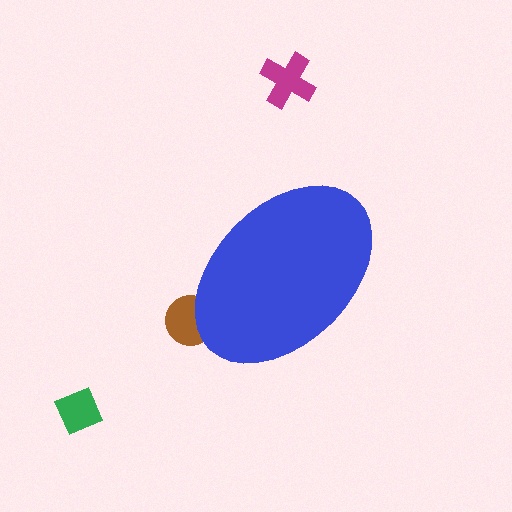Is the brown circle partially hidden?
Yes, the brown circle is partially hidden behind the blue ellipse.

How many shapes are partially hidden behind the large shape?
1 shape is partially hidden.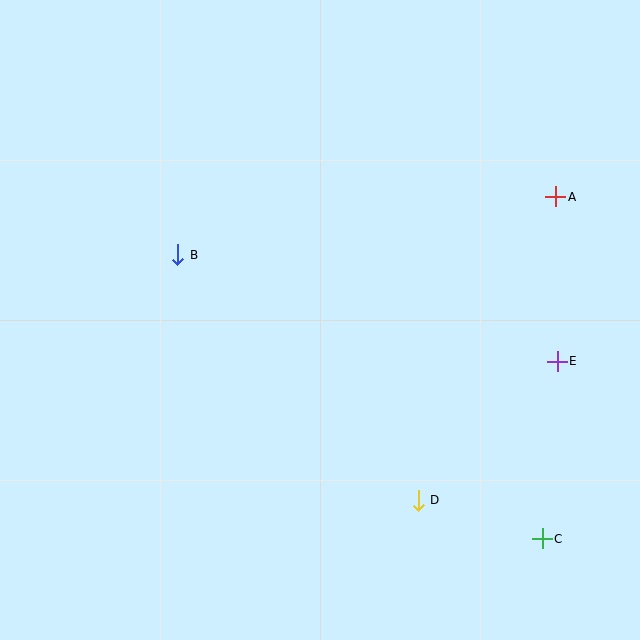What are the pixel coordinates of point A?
Point A is at (556, 197).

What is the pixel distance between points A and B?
The distance between A and B is 383 pixels.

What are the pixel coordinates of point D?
Point D is at (418, 500).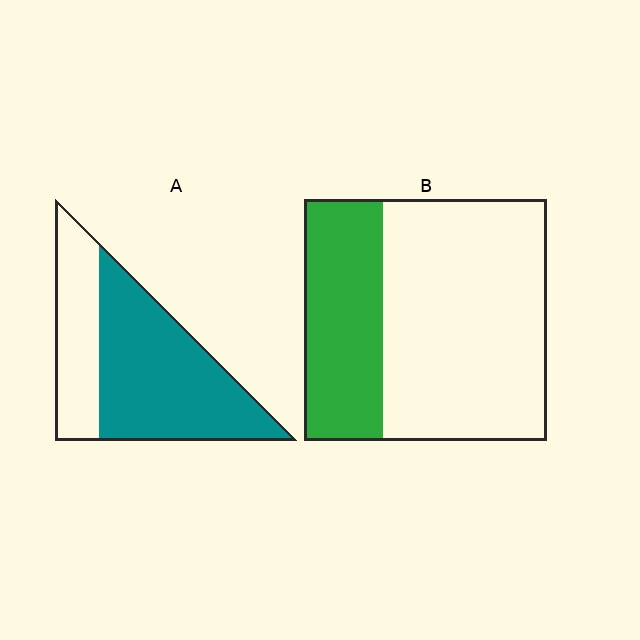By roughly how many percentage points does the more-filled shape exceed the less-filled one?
By roughly 35 percentage points (A over B).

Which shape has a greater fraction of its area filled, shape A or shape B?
Shape A.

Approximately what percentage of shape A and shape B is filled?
A is approximately 65% and B is approximately 35%.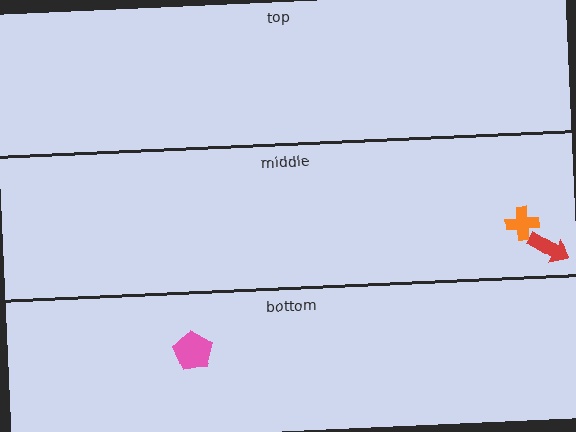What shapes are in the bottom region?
The pink pentagon.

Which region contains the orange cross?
The middle region.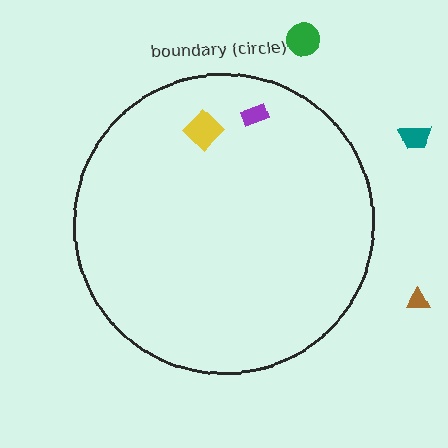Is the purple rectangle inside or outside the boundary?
Inside.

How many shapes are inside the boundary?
2 inside, 3 outside.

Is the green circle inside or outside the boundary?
Outside.